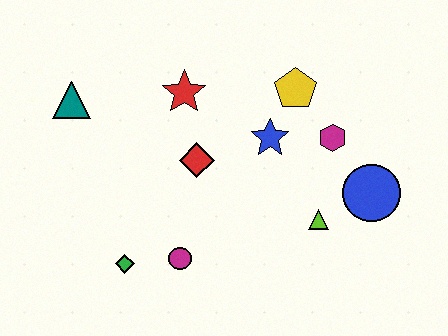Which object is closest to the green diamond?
The magenta circle is closest to the green diamond.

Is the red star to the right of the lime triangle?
No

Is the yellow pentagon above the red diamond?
Yes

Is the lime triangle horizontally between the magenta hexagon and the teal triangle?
Yes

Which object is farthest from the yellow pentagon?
The green diamond is farthest from the yellow pentagon.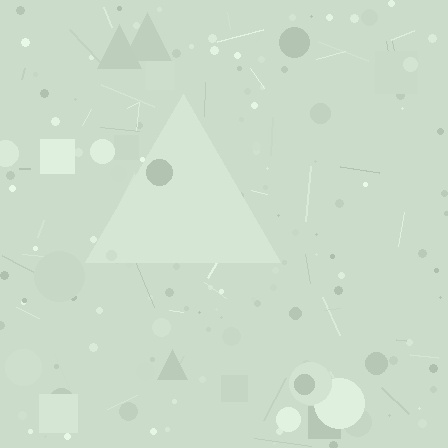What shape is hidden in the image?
A triangle is hidden in the image.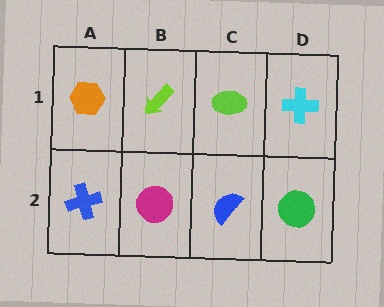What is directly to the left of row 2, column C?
A magenta circle.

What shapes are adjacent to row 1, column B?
A magenta circle (row 2, column B), an orange hexagon (row 1, column A), a lime ellipse (row 1, column C).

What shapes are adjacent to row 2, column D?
A cyan cross (row 1, column D), a blue semicircle (row 2, column C).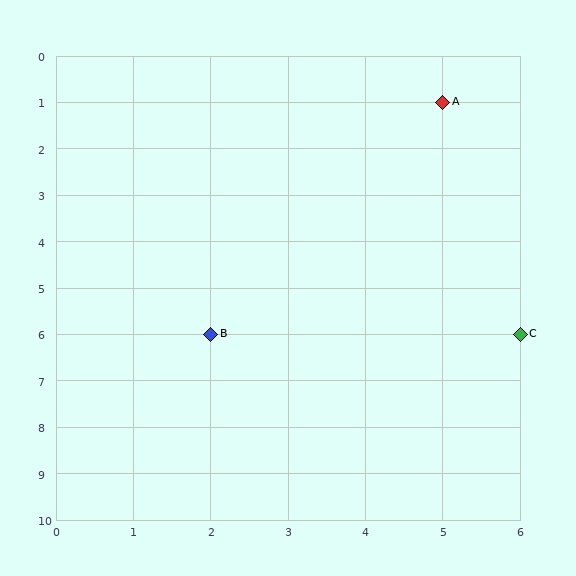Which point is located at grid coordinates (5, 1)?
Point A is at (5, 1).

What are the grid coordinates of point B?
Point B is at grid coordinates (2, 6).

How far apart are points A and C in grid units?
Points A and C are 1 column and 5 rows apart (about 5.1 grid units diagonally).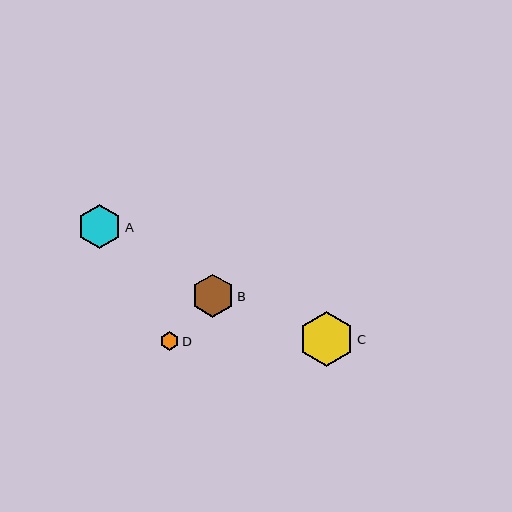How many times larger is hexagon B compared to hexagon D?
Hexagon B is approximately 2.4 times the size of hexagon D.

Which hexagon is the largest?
Hexagon C is the largest with a size of approximately 55 pixels.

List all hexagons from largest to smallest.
From largest to smallest: C, A, B, D.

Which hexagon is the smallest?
Hexagon D is the smallest with a size of approximately 18 pixels.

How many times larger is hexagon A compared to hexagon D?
Hexagon A is approximately 2.4 times the size of hexagon D.